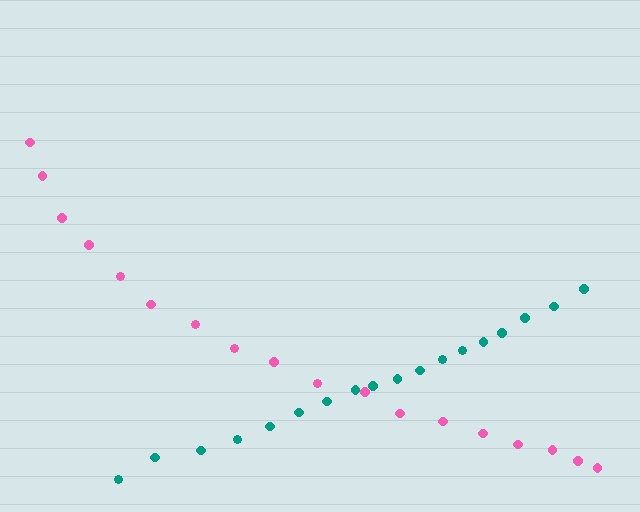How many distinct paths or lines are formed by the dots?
There are 2 distinct paths.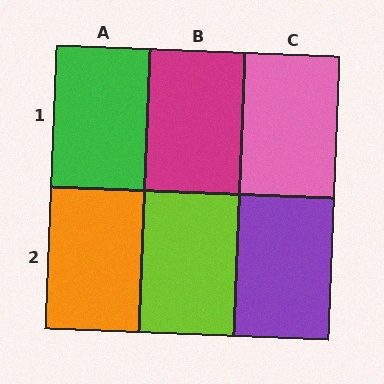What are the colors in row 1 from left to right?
Green, magenta, pink.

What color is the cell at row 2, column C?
Purple.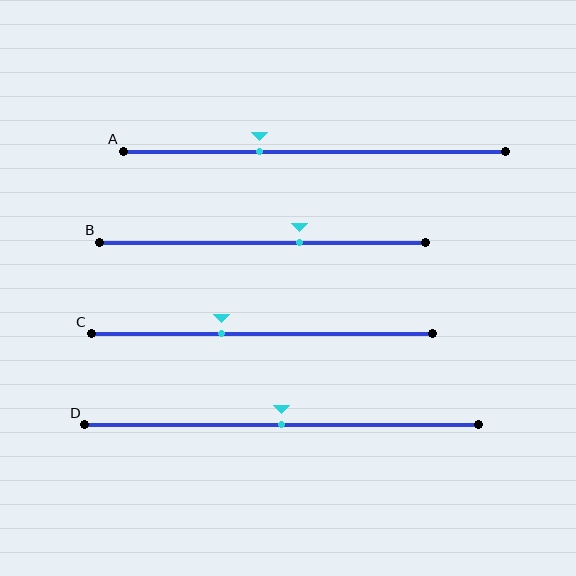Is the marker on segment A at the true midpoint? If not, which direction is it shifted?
No, the marker on segment A is shifted to the left by about 14% of the segment length.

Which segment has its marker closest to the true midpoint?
Segment D has its marker closest to the true midpoint.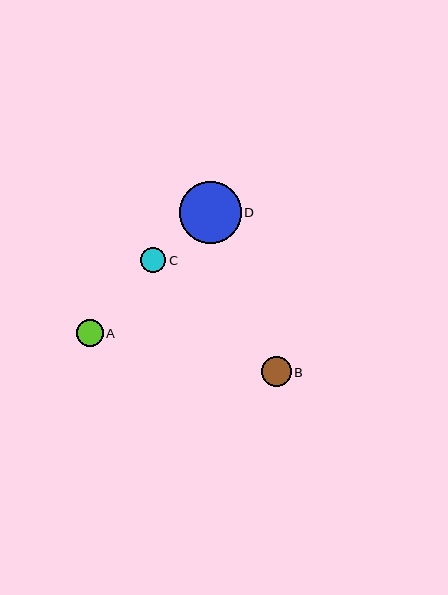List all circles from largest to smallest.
From largest to smallest: D, B, A, C.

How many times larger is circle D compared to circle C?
Circle D is approximately 2.4 times the size of circle C.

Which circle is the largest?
Circle D is the largest with a size of approximately 62 pixels.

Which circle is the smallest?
Circle C is the smallest with a size of approximately 26 pixels.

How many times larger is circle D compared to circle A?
Circle D is approximately 2.3 times the size of circle A.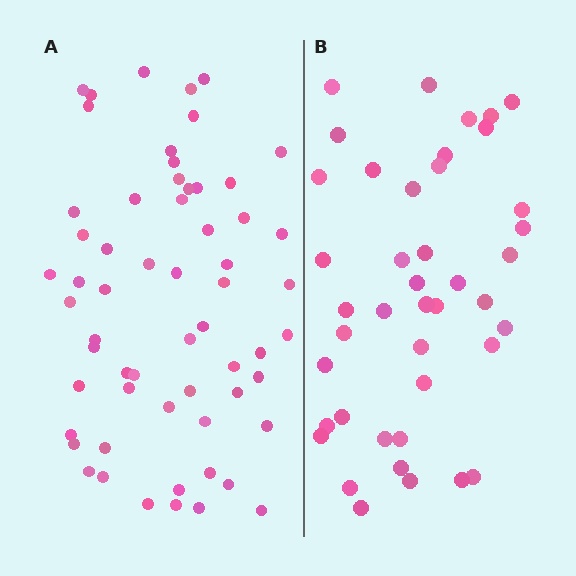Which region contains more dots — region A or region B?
Region A (the left region) has more dots.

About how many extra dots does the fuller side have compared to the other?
Region A has approximately 20 more dots than region B.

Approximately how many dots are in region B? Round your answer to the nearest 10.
About 40 dots. (The exact count is 42, which rounds to 40.)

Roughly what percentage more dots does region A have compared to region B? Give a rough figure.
About 45% more.